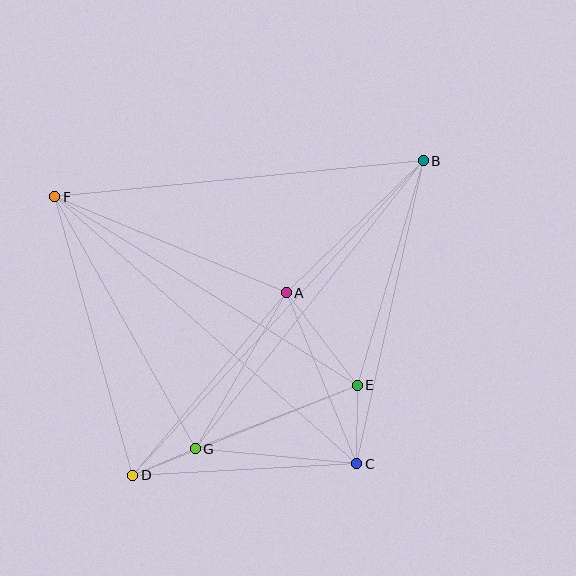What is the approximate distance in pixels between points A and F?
The distance between A and F is approximately 250 pixels.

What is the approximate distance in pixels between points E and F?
The distance between E and F is approximately 356 pixels.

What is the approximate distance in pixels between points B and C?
The distance between B and C is approximately 310 pixels.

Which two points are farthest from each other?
Points B and D are farthest from each other.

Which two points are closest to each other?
Points D and G are closest to each other.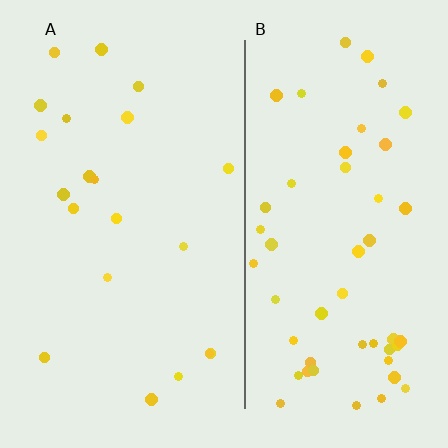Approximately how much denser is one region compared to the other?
Approximately 2.5× — region B over region A.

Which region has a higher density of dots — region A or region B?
B (the right).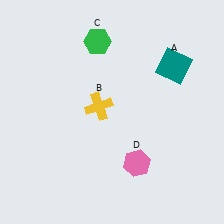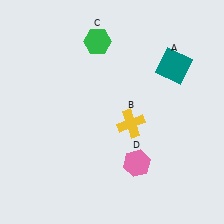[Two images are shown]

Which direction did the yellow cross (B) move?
The yellow cross (B) moved right.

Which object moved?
The yellow cross (B) moved right.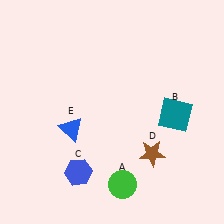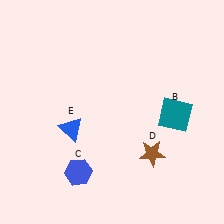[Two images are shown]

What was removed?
The green circle (A) was removed in Image 2.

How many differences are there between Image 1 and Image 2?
There is 1 difference between the two images.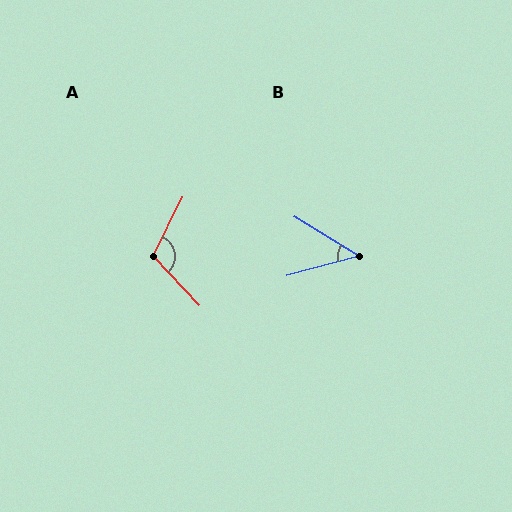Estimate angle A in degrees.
Approximately 110 degrees.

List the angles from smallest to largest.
B (47°), A (110°).